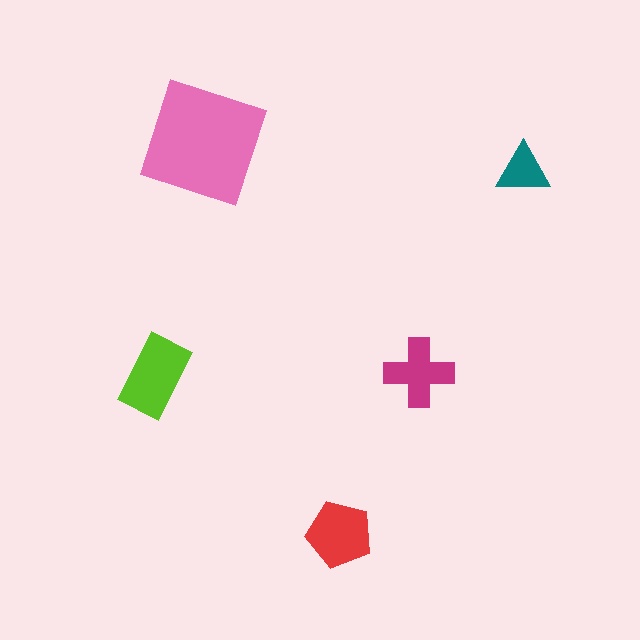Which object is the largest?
The pink square.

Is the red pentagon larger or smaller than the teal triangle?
Larger.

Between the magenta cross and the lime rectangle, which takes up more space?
The lime rectangle.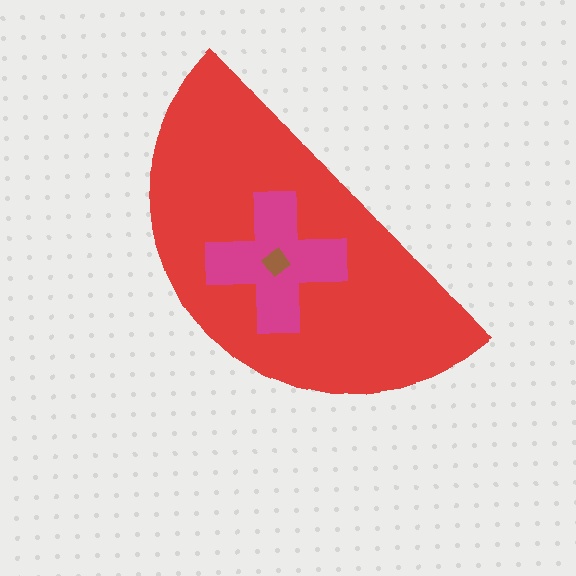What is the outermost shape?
The red semicircle.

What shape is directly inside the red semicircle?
The magenta cross.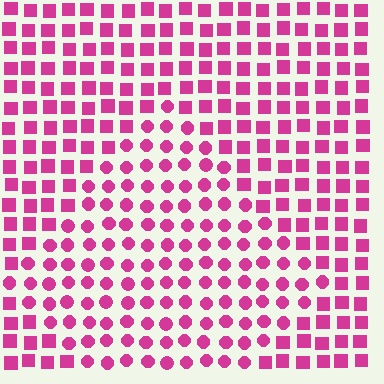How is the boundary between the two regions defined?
The boundary is defined by a change in element shape: circles inside vs. squares outside. All elements share the same color and spacing.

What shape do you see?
I see a diamond.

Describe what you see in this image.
The image is filled with small magenta elements arranged in a uniform grid. A diamond-shaped region contains circles, while the surrounding area contains squares. The boundary is defined purely by the change in element shape.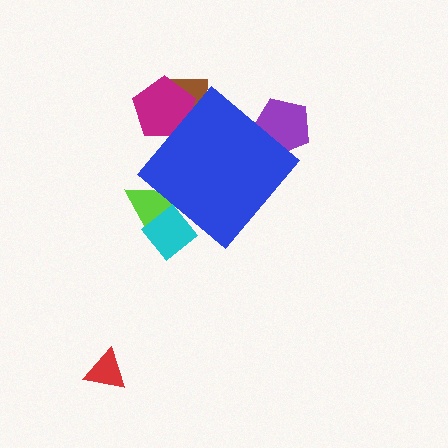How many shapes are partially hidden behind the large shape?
5 shapes are partially hidden.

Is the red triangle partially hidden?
No, the red triangle is fully visible.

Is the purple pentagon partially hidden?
Yes, the purple pentagon is partially hidden behind the blue diamond.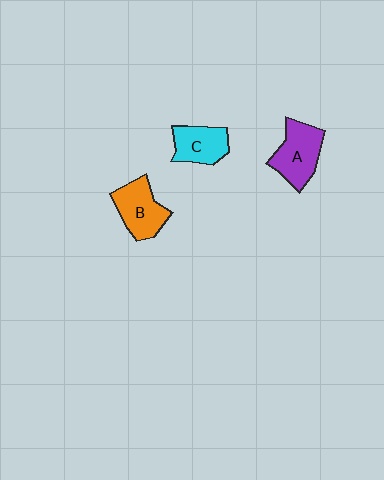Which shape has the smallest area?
Shape C (cyan).